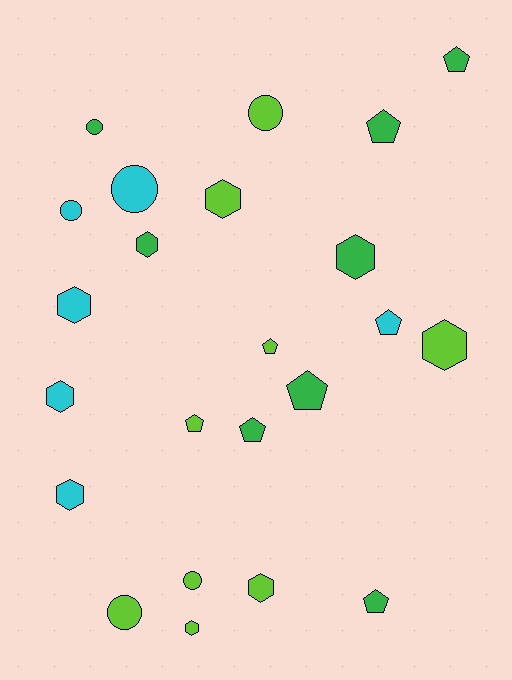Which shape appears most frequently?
Hexagon, with 9 objects.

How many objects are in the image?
There are 23 objects.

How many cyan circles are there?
There are 2 cyan circles.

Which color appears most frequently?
Lime, with 9 objects.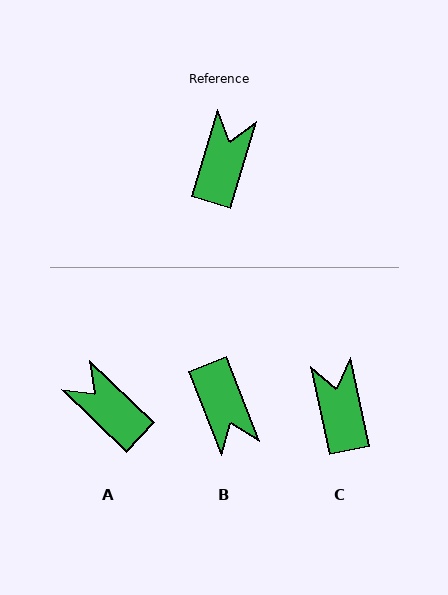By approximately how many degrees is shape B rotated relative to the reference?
Approximately 143 degrees clockwise.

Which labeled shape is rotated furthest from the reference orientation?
B, about 143 degrees away.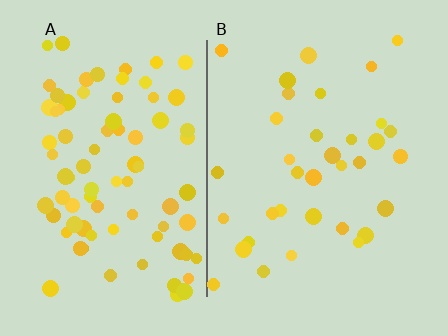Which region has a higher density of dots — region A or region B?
A (the left).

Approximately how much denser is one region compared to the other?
Approximately 2.4× — region A over region B.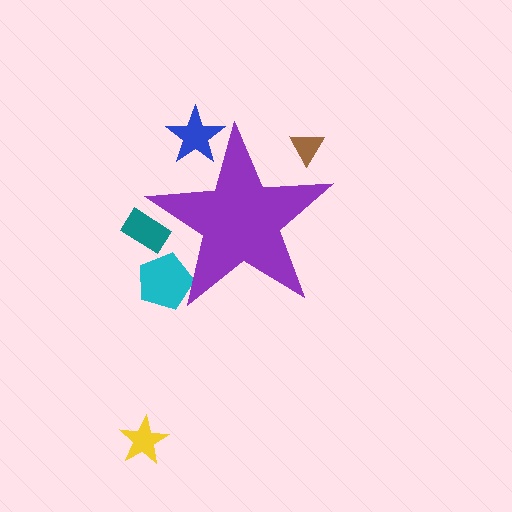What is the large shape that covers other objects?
A purple star.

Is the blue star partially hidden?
Yes, the blue star is partially hidden behind the purple star.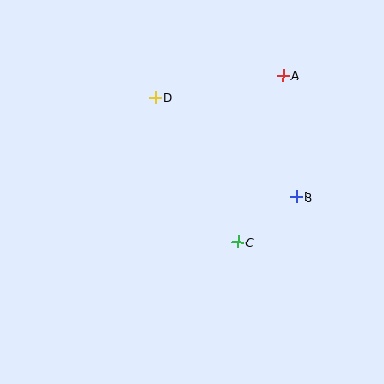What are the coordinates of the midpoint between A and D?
The midpoint between A and D is at (219, 86).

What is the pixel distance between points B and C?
The distance between B and C is 74 pixels.